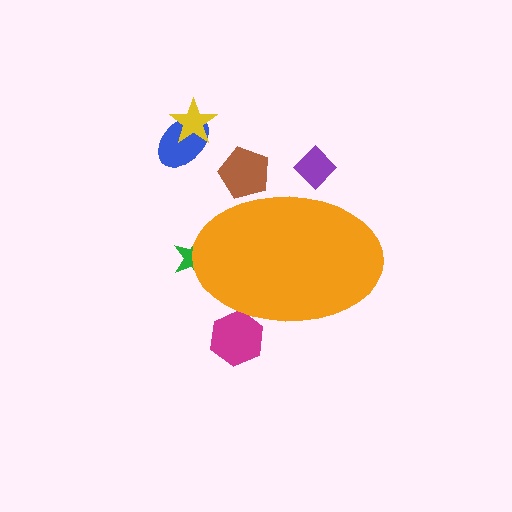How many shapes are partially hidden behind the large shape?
4 shapes are partially hidden.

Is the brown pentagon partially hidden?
Yes, the brown pentagon is partially hidden behind the orange ellipse.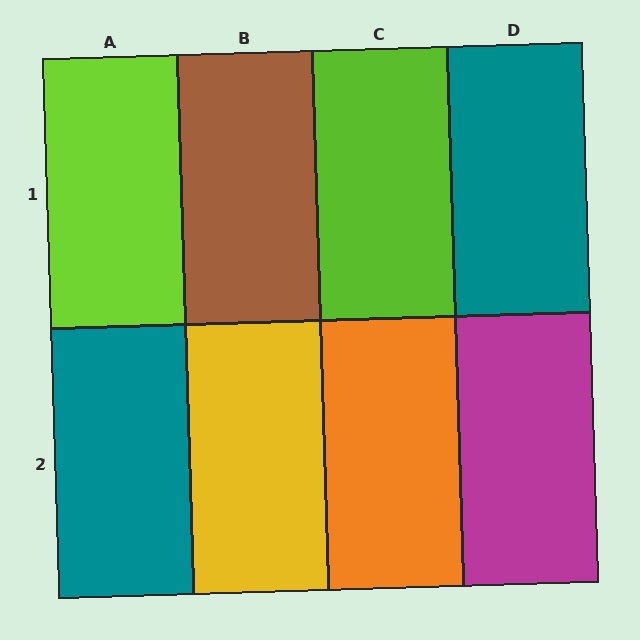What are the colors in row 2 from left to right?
Teal, yellow, orange, magenta.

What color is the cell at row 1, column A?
Lime.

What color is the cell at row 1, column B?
Brown.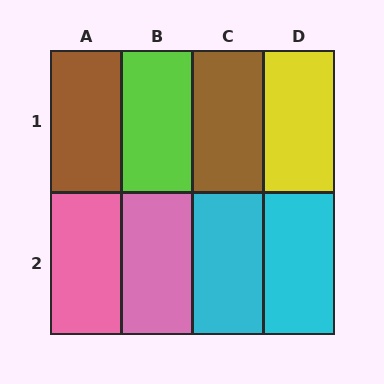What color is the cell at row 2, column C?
Cyan.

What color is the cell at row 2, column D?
Cyan.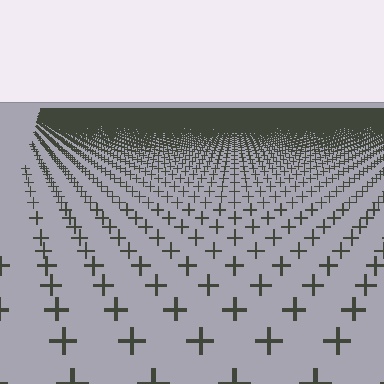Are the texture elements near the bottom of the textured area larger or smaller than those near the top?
Larger. Near the bottom, elements are closer to the viewer and appear at a bigger on-screen size.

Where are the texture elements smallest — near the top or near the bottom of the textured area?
Near the top.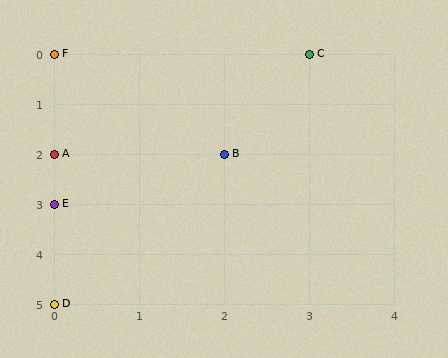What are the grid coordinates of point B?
Point B is at grid coordinates (2, 2).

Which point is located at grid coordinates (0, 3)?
Point E is at (0, 3).